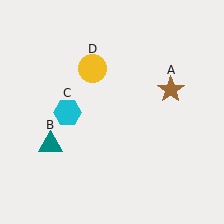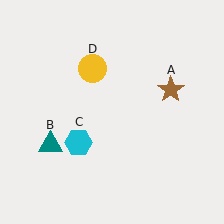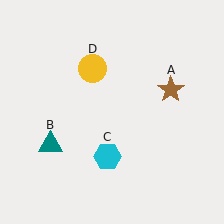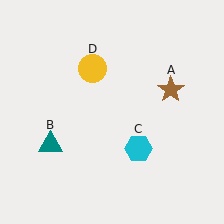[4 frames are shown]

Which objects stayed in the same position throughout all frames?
Brown star (object A) and teal triangle (object B) and yellow circle (object D) remained stationary.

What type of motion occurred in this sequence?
The cyan hexagon (object C) rotated counterclockwise around the center of the scene.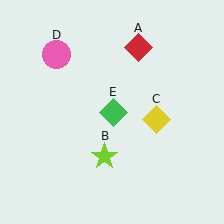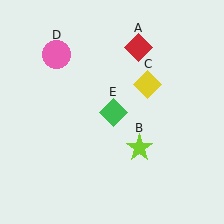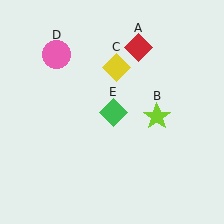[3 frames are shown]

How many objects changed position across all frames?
2 objects changed position: lime star (object B), yellow diamond (object C).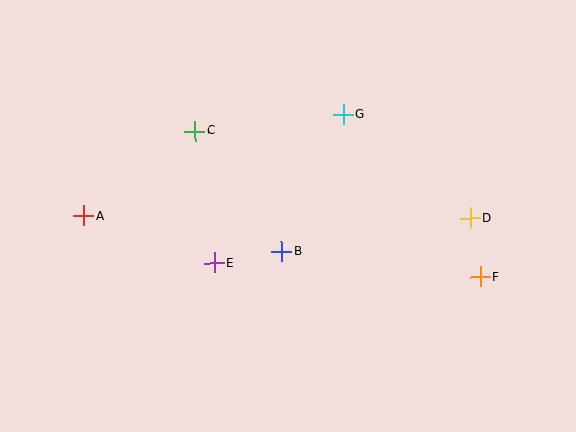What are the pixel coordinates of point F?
Point F is at (481, 277).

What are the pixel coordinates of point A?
Point A is at (84, 216).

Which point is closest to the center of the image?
Point B at (282, 251) is closest to the center.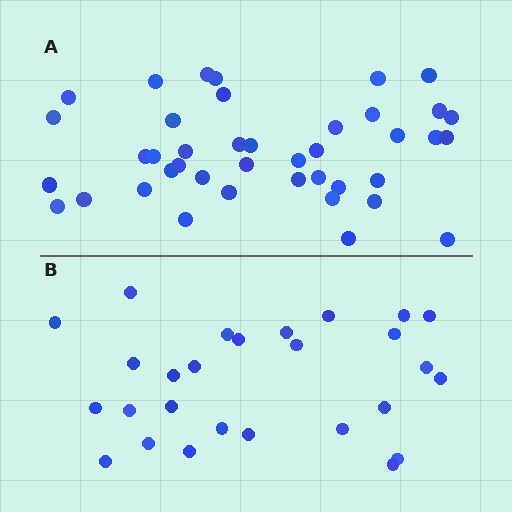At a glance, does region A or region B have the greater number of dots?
Region A (the top region) has more dots.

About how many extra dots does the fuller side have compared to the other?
Region A has approximately 15 more dots than region B.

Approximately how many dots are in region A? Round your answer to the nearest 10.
About 40 dots. (The exact count is 41, which rounds to 40.)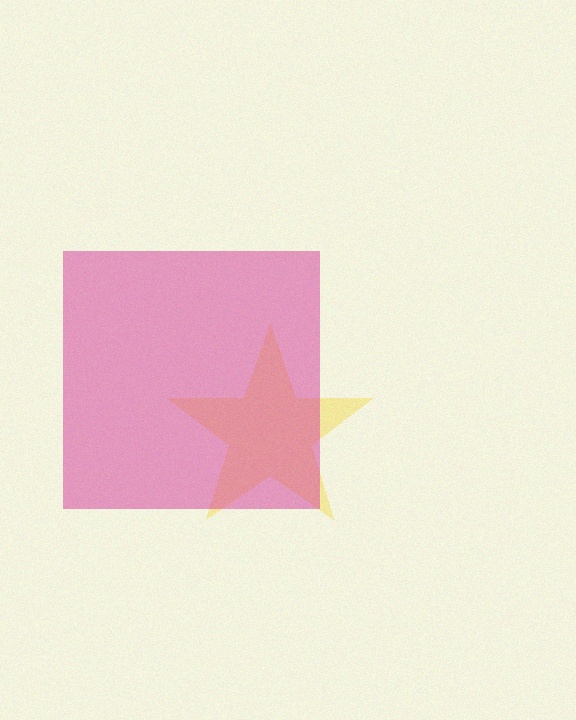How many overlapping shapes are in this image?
There are 2 overlapping shapes in the image.